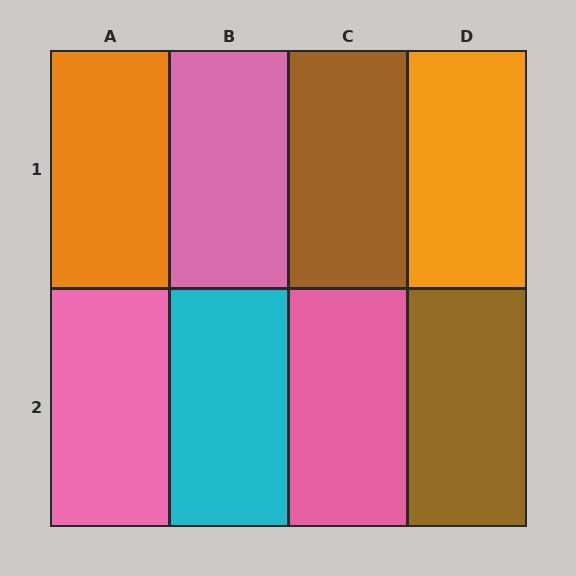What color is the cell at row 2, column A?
Pink.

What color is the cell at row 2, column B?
Cyan.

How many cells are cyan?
1 cell is cyan.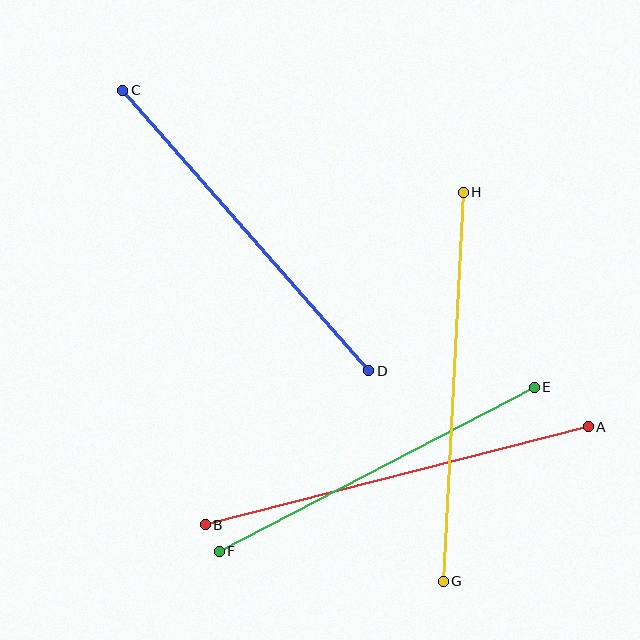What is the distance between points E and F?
The distance is approximately 355 pixels.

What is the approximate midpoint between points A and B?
The midpoint is at approximately (397, 476) pixels.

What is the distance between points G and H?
The distance is approximately 389 pixels.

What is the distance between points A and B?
The distance is approximately 395 pixels.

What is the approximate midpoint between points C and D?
The midpoint is at approximately (246, 230) pixels.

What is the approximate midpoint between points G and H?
The midpoint is at approximately (453, 387) pixels.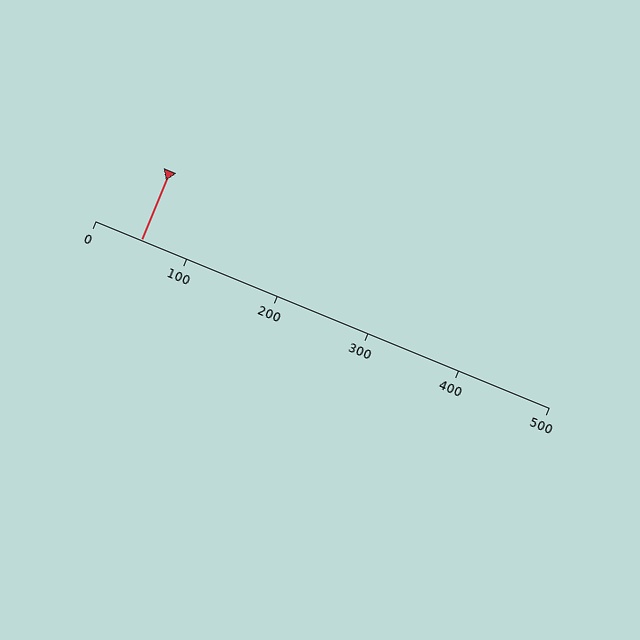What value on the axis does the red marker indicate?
The marker indicates approximately 50.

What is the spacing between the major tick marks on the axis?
The major ticks are spaced 100 apart.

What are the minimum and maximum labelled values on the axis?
The axis runs from 0 to 500.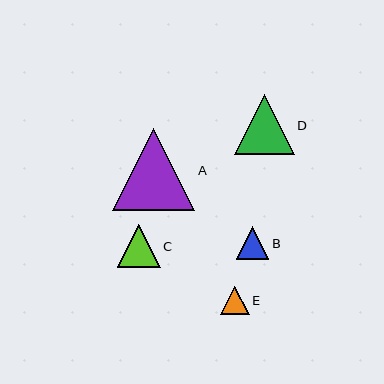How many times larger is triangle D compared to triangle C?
Triangle D is approximately 1.4 times the size of triangle C.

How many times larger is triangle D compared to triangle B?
Triangle D is approximately 1.8 times the size of triangle B.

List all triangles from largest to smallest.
From largest to smallest: A, D, C, B, E.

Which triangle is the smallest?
Triangle E is the smallest with a size of approximately 28 pixels.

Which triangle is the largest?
Triangle A is the largest with a size of approximately 82 pixels.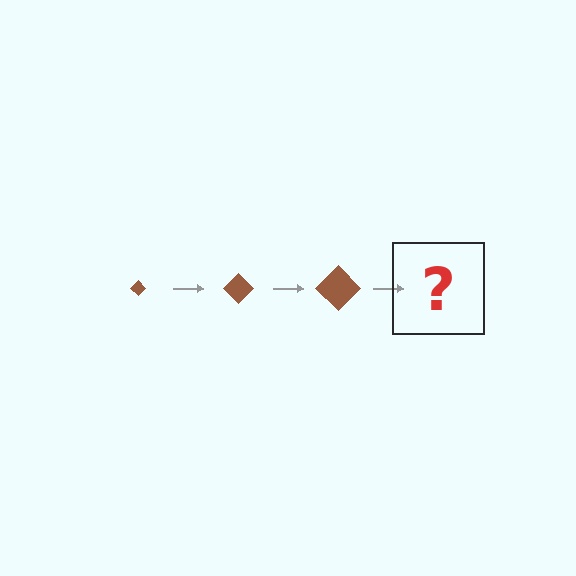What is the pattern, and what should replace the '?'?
The pattern is that the diamond gets progressively larger each step. The '?' should be a brown diamond, larger than the previous one.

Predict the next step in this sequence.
The next step is a brown diamond, larger than the previous one.